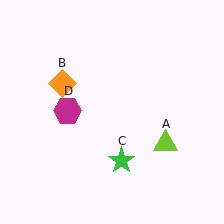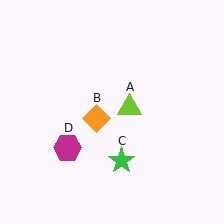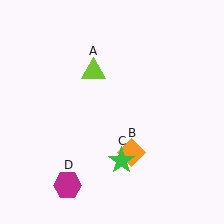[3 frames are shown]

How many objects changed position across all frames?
3 objects changed position: lime triangle (object A), orange diamond (object B), magenta hexagon (object D).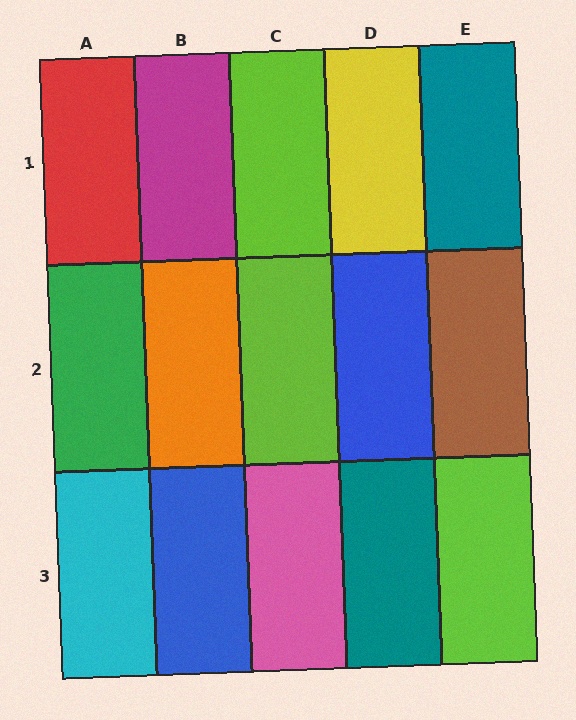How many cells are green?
1 cell is green.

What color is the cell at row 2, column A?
Green.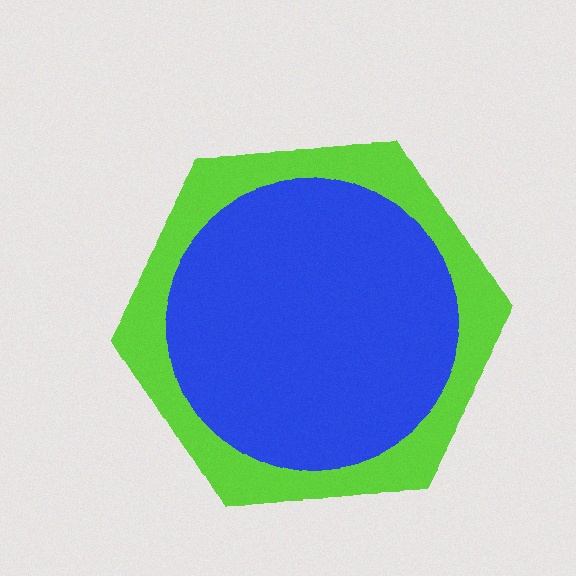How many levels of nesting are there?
2.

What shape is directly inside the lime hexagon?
The blue circle.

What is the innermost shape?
The blue circle.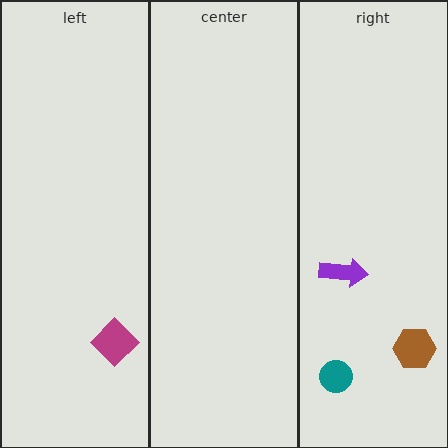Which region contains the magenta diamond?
The left region.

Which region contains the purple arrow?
The right region.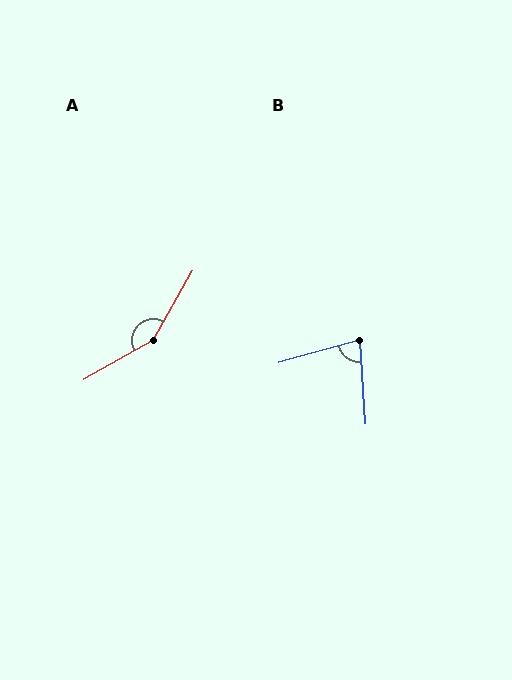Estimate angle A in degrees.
Approximately 149 degrees.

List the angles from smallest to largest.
B (78°), A (149°).